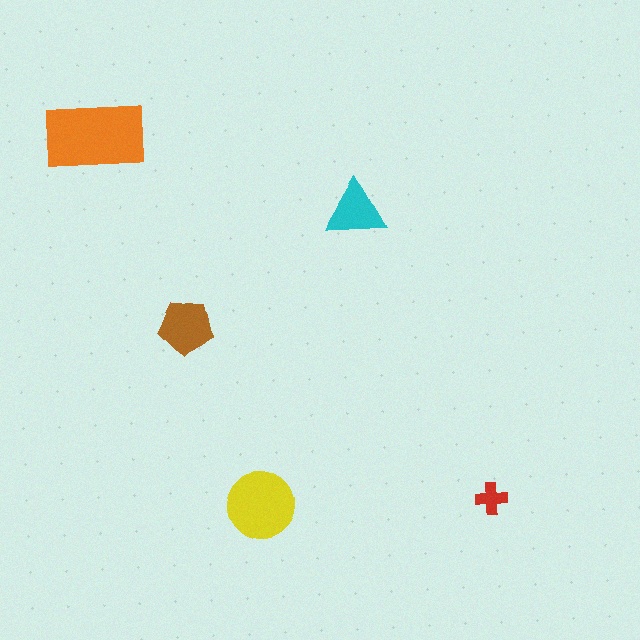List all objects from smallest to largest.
The red cross, the cyan triangle, the brown pentagon, the yellow circle, the orange rectangle.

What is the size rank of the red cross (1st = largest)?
5th.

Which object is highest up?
The orange rectangle is topmost.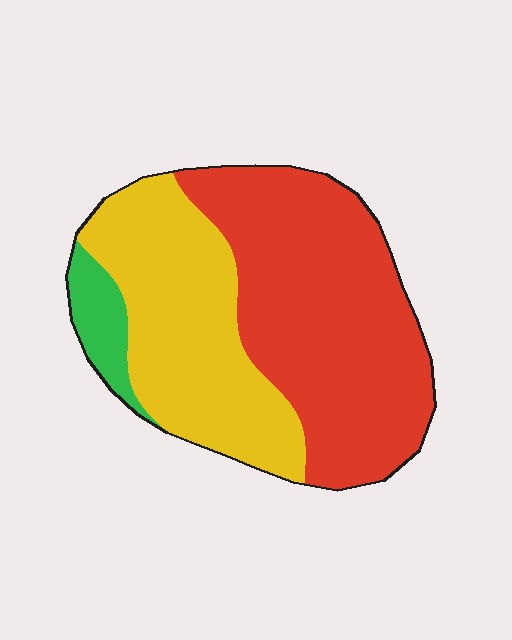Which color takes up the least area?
Green, at roughly 5%.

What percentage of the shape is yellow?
Yellow takes up about three eighths (3/8) of the shape.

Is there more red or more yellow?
Red.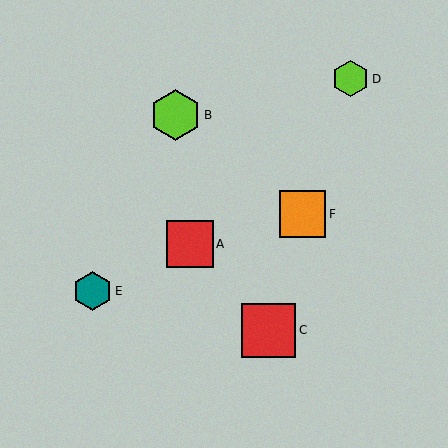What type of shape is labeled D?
Shape D is a lime hexagon.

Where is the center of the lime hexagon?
The center of the lime hexagon is at (350, 79).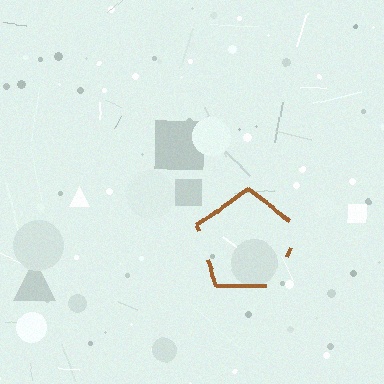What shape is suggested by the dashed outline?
The dashed outline suggests a pentagon.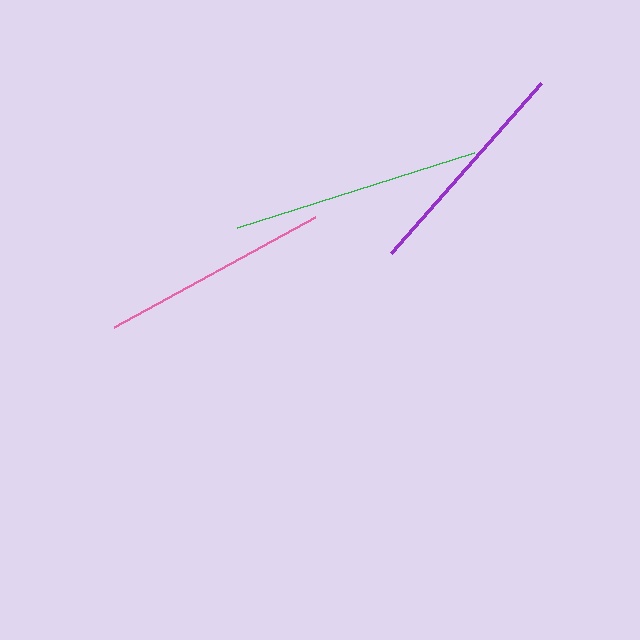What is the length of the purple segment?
The purple segment is approximately 227 pixels long.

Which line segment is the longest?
The green line is the longest at approximately 249 pixels.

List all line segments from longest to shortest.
From longest to shortest: green, pink, purple.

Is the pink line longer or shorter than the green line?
The green line is longer than the pink line.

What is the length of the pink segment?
The pink segment is approximately 229 pixels long.